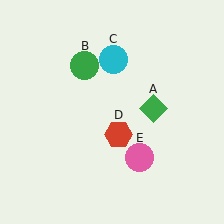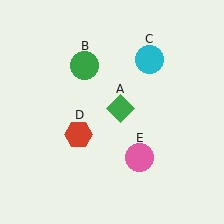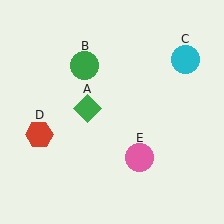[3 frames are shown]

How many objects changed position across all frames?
3 objects changed position: green diamond (object A), cyan circle (object C), red hexagon (object D).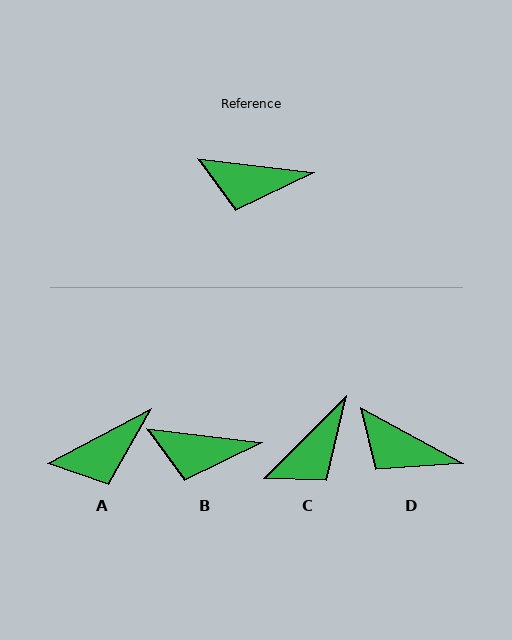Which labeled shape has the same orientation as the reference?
B.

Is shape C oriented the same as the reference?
No, it is off by about 51 degrees.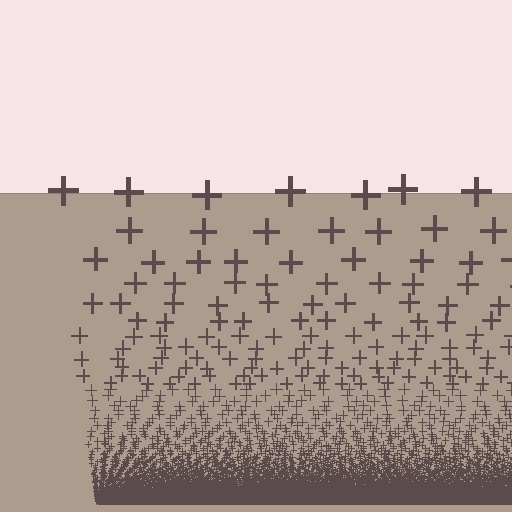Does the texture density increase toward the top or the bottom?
Density increases toward the bottom.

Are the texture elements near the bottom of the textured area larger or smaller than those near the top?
Smaller. The gradient is inverted — elements near the bottom are smaller and denser.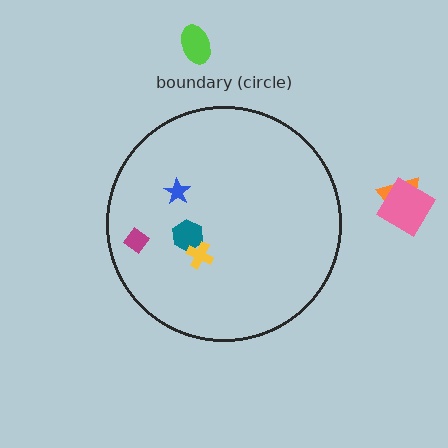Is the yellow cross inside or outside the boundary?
Inside.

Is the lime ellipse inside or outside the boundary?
Outside.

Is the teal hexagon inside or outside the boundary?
Inside.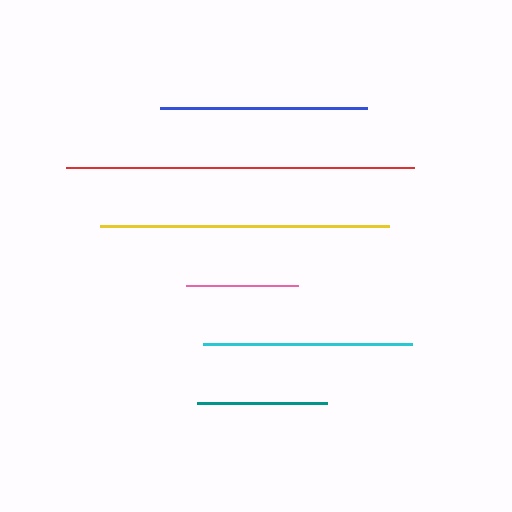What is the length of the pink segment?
The pink segment is approximately 112 pixels long.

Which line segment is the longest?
The red line is the longest at approximately 348 pixels.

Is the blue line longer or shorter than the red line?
The red line is longer than the blue line.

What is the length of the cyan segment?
The cyan segment is approximately 209 pixels long.